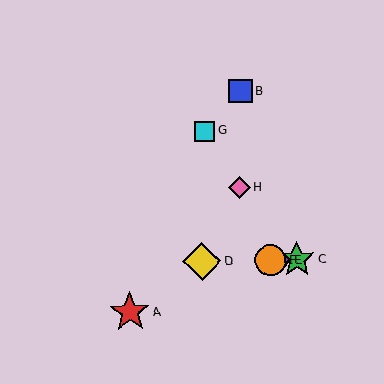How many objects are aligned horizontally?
4 objects (C, D, E, F) are aligned horizontally.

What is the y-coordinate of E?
Object E is at y≈260.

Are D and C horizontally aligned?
Yes, both are at y≈261.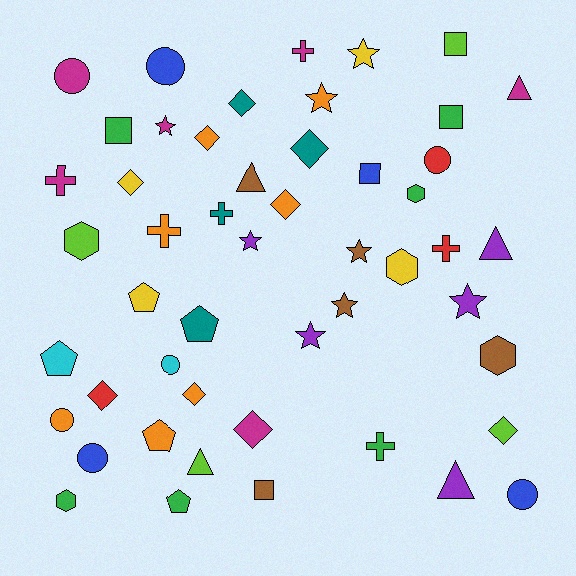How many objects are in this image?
There are 50 objects.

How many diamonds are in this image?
There are 9 diamonds.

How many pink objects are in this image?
There are no pink objects.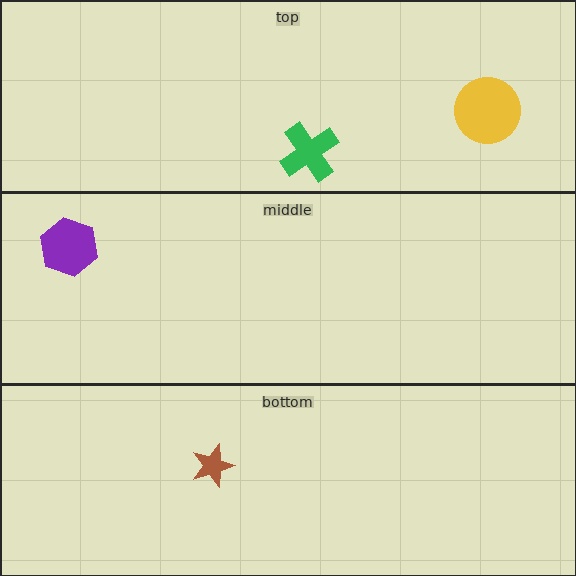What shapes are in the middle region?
The purple hexagon.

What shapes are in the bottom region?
The brown star.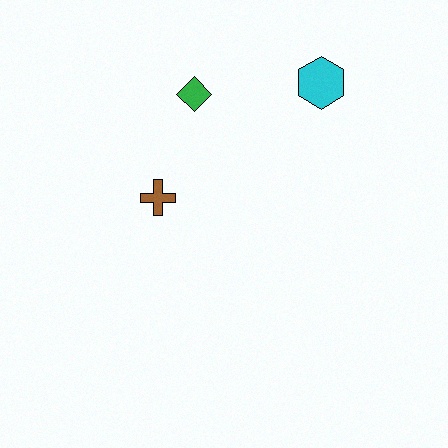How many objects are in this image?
There are 3 objects.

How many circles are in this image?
There are no circles.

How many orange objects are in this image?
There are no orange objects.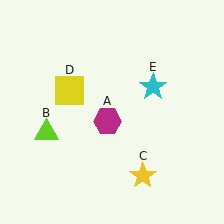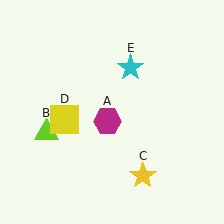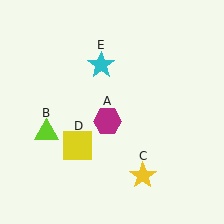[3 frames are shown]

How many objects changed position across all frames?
2 objects changed position: yellow square (object D), cyan star (object E).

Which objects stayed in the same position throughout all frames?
Magenta hexagon (object A) and lime triangle (object B) and yellow star (object C) remained stationary.